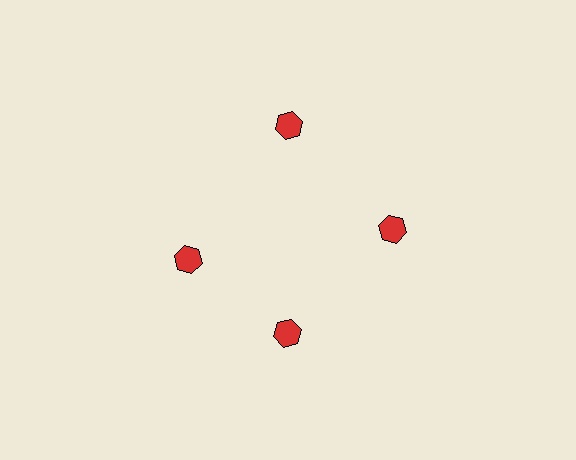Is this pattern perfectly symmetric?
No. The 4 red hexagons are arranged in a ring, but one element near the 9 o'clock position is rotated out of alignment along the ring, breaking the 4-fold rotational symmetry.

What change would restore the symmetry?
The symmetry would be restored by rotating it back into even spacing with its neighbors so that all 4 hexagons sit at equal angles and equal distance from the center.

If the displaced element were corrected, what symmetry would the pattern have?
It would have 4-fold rotational symmetry — the pattern would map onto itself every 90 degrees.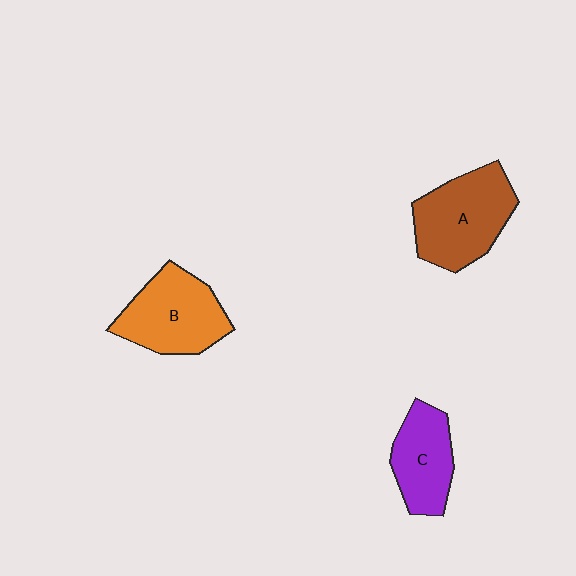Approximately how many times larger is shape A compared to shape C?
Approximately 1.4 times.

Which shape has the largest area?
Shape A (brown).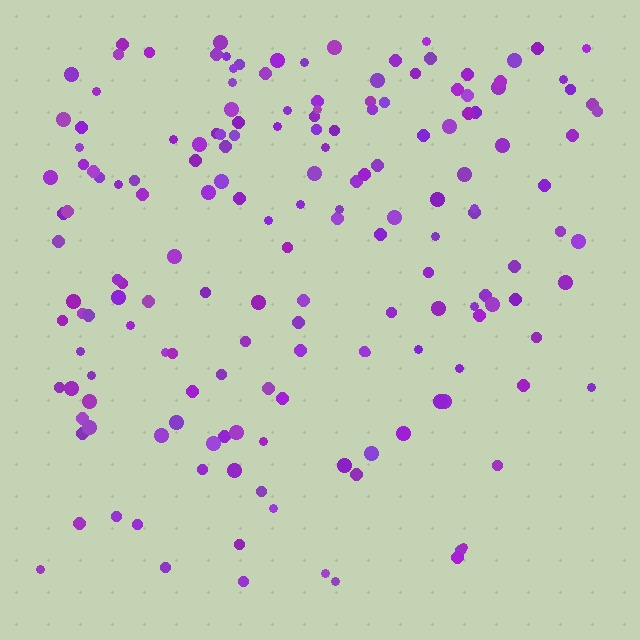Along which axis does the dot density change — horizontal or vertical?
Vertical.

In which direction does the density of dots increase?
From bottom to top, with the top side densest.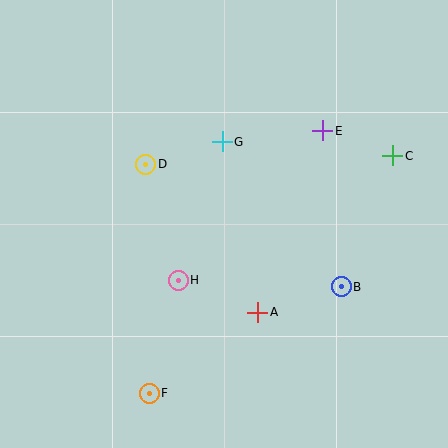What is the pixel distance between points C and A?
The distance between C and A is 207 pixels.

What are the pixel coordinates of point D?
Point D is at (146, 164).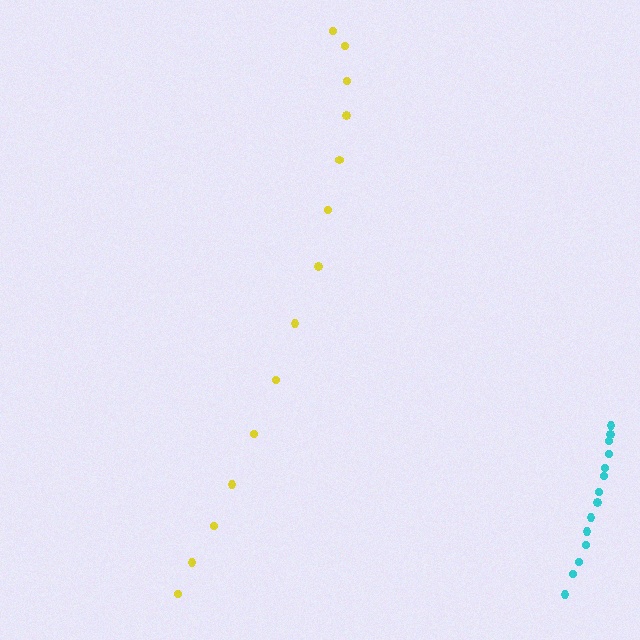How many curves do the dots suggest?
There are 2 distinct paths.